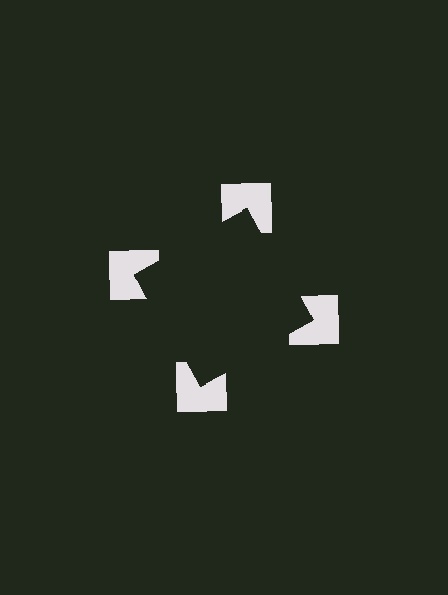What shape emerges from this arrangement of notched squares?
An illusory square — its edges are inferred from the aligned wedge cuts in the notched squares, not physically drawn.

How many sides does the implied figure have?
4 sides.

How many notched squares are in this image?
There are 4 — one at each vertex of the illusory square.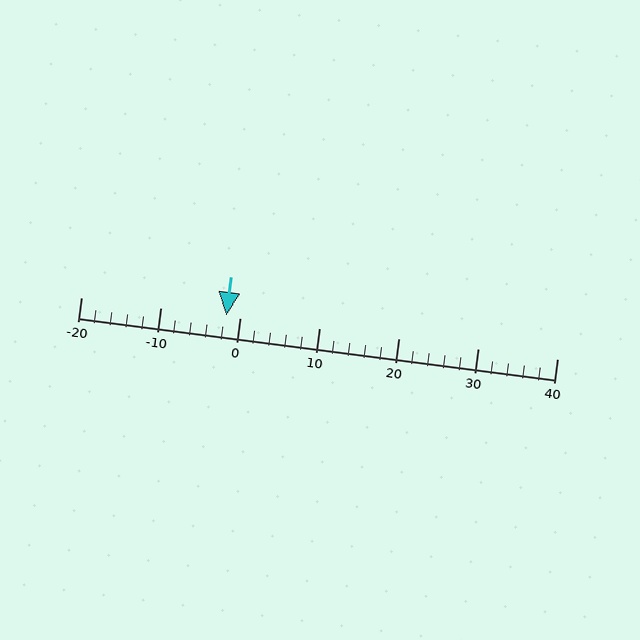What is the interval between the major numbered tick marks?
The major tick marks are spaced 10 units apart.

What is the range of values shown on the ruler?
The ruler shows values from -20 to 40.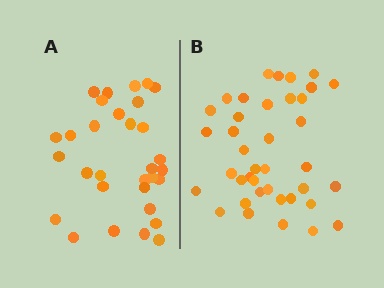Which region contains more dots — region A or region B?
Region B (the right region) has more dots.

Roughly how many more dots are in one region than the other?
Region B has roughly 8 or so more dots than region A.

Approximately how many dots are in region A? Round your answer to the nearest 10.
About 30 dots. (The exact count is 31, which rounds to 30.)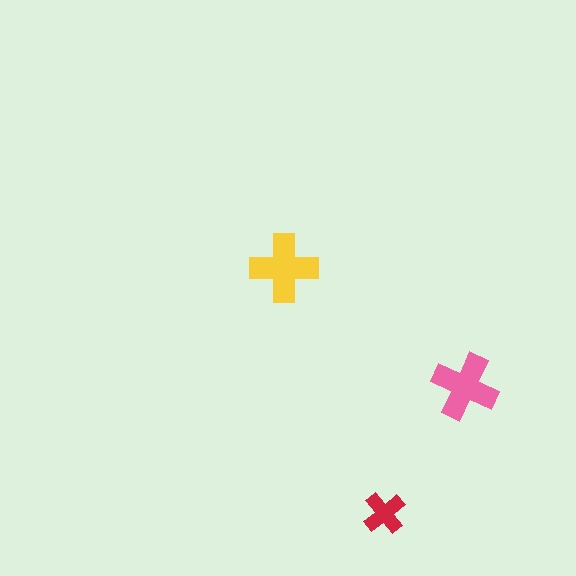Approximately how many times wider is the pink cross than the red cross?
About 1.5 times wider.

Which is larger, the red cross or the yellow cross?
The yellow one.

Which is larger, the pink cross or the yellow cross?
The yellow one.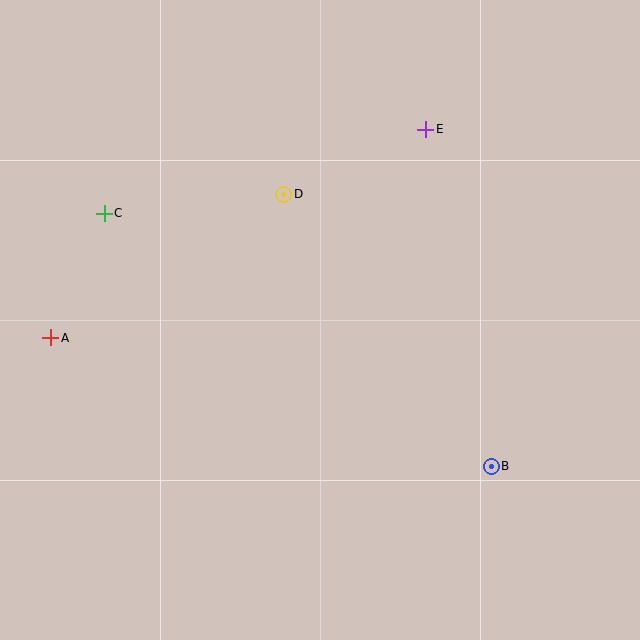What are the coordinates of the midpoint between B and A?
The midpoint between B and A is at (271, 402).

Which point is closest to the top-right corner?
Point E is closest to the top-right corner.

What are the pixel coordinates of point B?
Point B is at (491, 466).